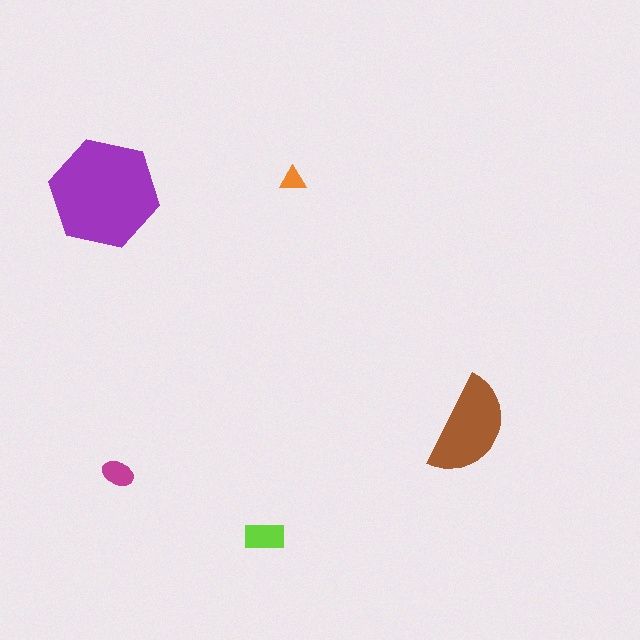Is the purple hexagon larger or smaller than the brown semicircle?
Larger.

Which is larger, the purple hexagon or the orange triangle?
The purple hexagon.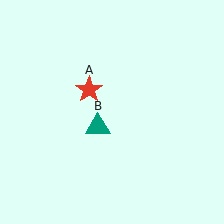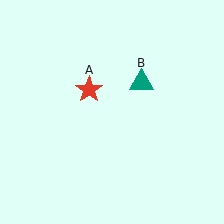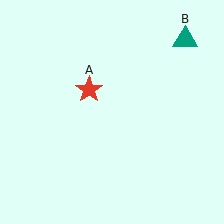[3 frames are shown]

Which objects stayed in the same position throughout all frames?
Red star (object A) remained stationary.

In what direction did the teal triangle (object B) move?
The teal triangle (object B) moved up and to the right.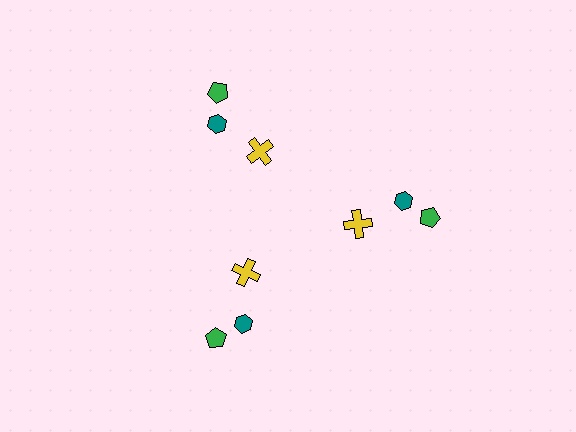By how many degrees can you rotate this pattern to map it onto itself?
The pattern maps onto itself every 120 degrees of rotation.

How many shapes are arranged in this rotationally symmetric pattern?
There are 9 shapes, arranged in 3 groups of 3.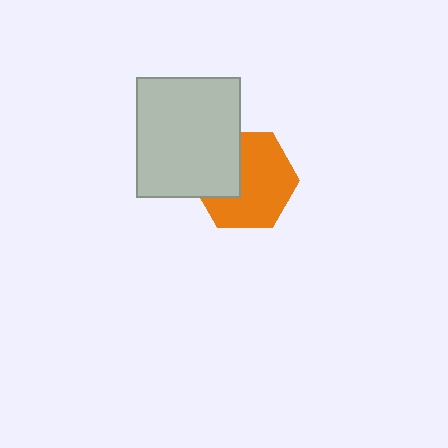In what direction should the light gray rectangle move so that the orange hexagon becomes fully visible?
The light gray rectangle should move toward the upper-left. That is the shortest direction to clear the overlap and leave the orange hexagon fully visible.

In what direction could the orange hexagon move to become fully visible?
The orange hexagon could move toward the lower-right. That would shift it out from behind the light gray rectangle entirely.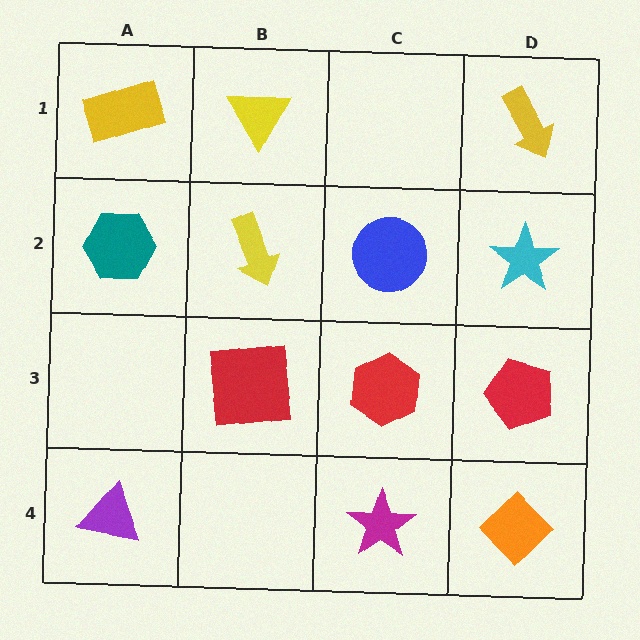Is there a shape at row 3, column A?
No, that cell is empty.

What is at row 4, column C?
A magenta star.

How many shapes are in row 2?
4 shapes.